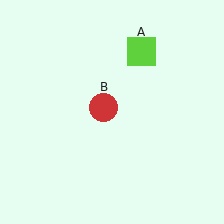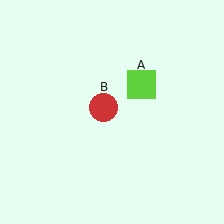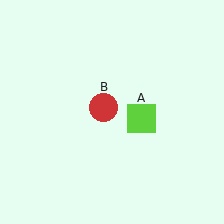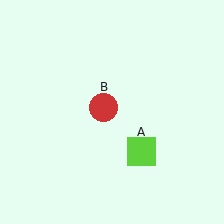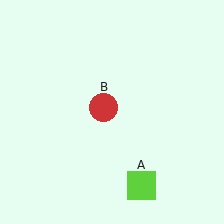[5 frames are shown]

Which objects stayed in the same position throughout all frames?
Red circle (object B) remained stationary.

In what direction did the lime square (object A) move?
The lime square (object A) moved down.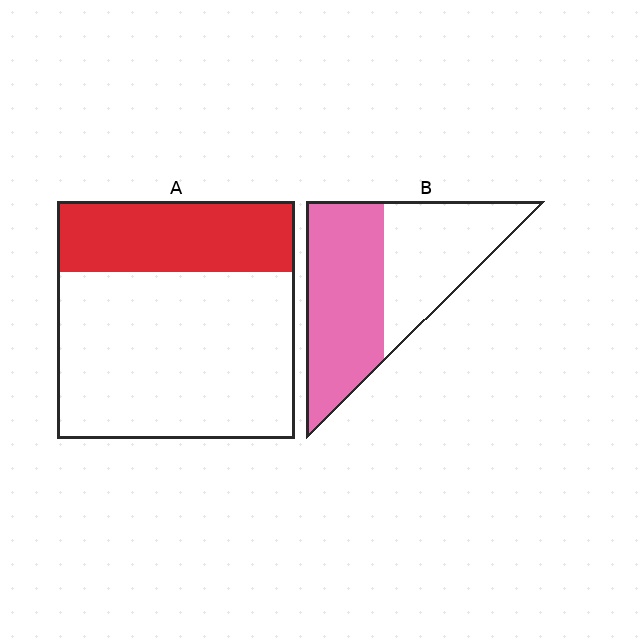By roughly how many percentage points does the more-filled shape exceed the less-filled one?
By roughly 25 percentage points (B over A).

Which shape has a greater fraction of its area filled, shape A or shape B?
Shape B.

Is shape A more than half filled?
No.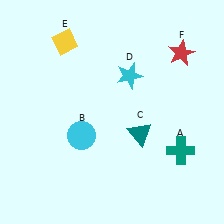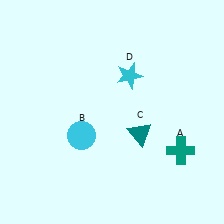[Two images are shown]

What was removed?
The yellow diamond (E), the red star (F) were removed in Image 2.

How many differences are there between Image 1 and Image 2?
There are 2 differences between the two images.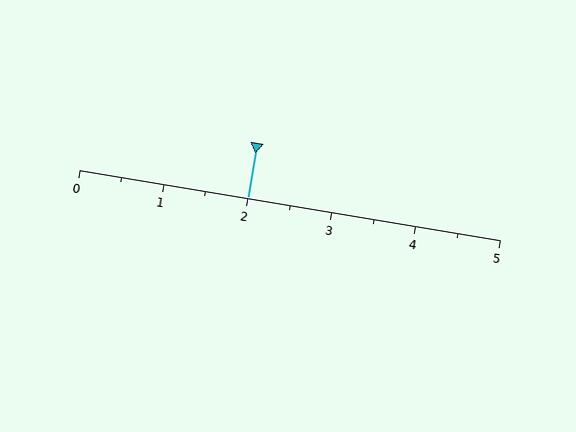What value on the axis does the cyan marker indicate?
The marker indicates approximately 2.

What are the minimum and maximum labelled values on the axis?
The axis runs from 0 to 5.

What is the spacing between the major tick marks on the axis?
The major ticks are spaced 1 apart.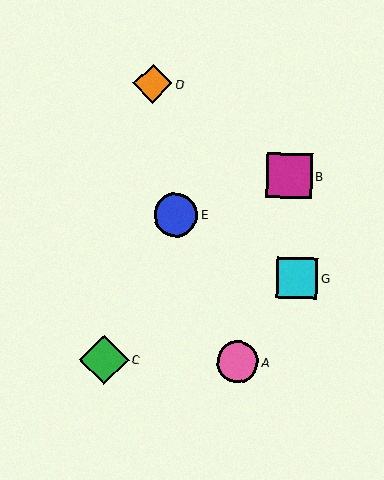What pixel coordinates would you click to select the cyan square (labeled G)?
Click at (297, 278) to select the cyan square G.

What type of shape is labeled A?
Shape A is a pink circle.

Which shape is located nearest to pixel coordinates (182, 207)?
The blue circle (labeled E) at (176, 215) is nearest to that location.